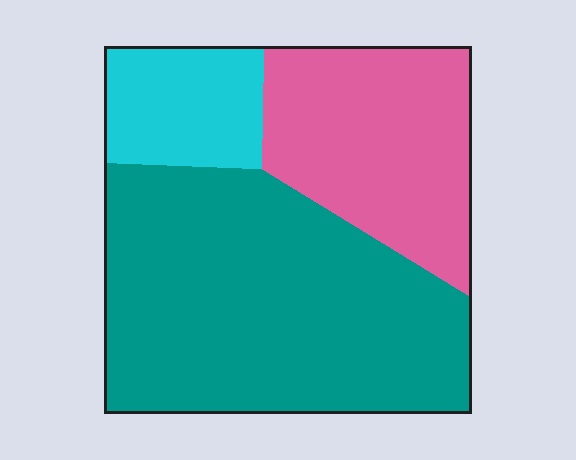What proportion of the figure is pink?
Pink covers roughly 30% of the figure.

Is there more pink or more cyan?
Pink.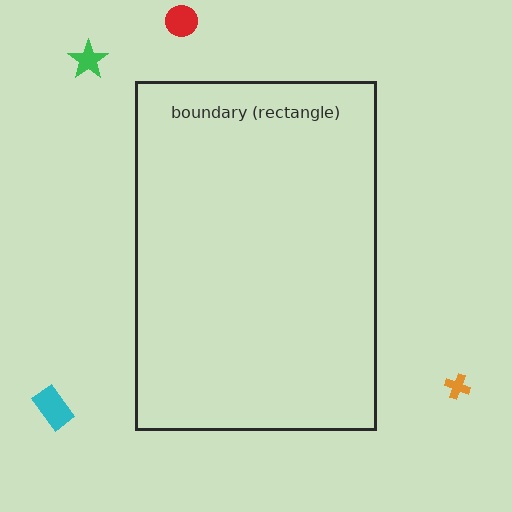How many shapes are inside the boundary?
0 inside, 4 outside.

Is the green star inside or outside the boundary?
Outside.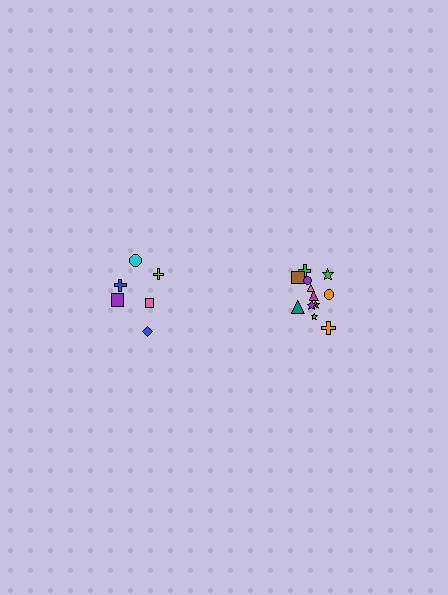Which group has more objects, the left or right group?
The right group.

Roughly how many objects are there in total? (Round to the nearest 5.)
Roughly 20 objects in total.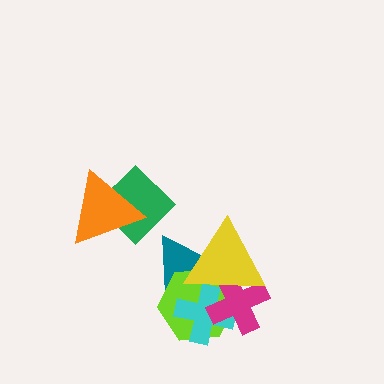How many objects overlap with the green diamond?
1 object overlaps with the green diamond.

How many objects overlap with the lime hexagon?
4 objects overlap with the lime hexagon.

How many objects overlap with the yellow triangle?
4 objects overlap with the yellow triangle.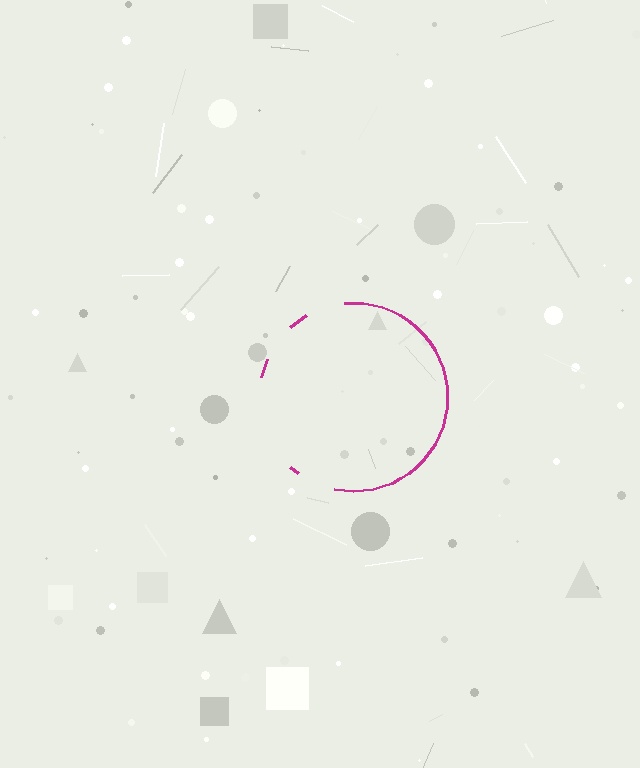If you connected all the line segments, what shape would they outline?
They would outline a circle.